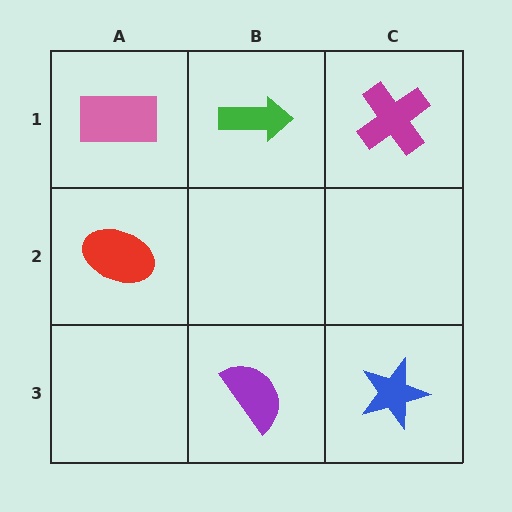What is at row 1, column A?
A pink rectangle.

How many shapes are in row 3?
2 shapes.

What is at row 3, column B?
A purple semicircle.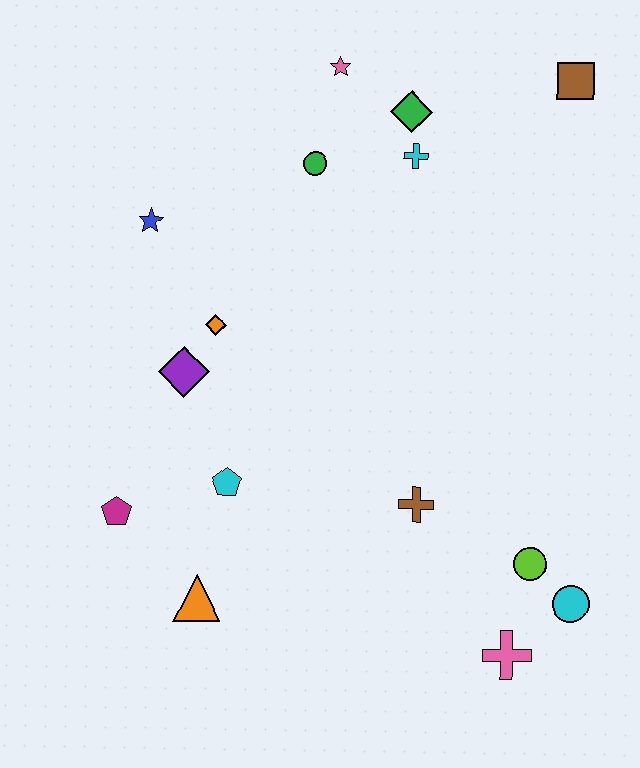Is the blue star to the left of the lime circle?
Yes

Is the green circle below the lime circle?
No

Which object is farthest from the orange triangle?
The brown square is farthest from the orange triangle.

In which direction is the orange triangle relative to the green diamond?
The orange triangle is below the green diamond.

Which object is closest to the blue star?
The orange diamond is closest to the blue star.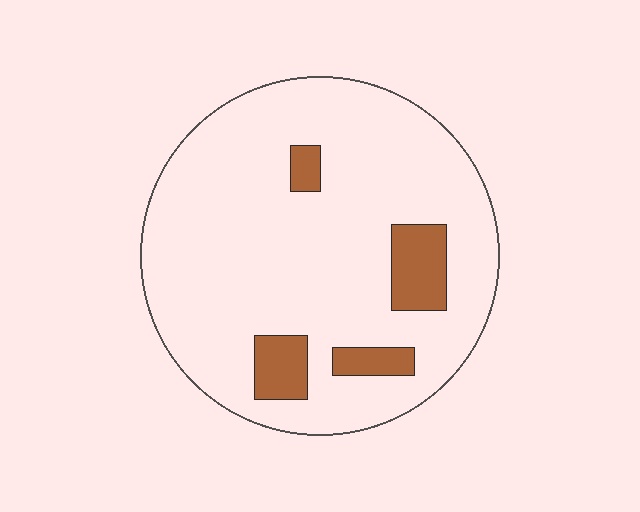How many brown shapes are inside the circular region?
4.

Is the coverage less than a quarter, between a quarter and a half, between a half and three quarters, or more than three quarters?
Less than a quarter.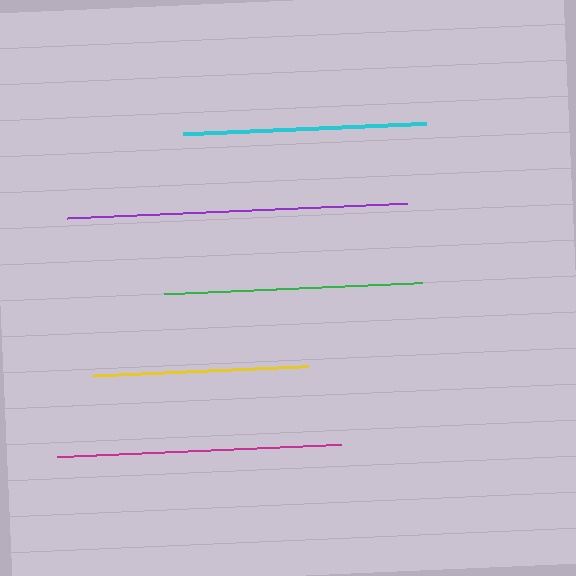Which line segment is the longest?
The purple line is the longest at approximately 341 pixels.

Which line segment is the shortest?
The yellow line is the shortest at approximately 216 pixels.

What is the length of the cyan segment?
The cyan segment is approximately 244 pixels long.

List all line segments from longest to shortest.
From longest to shortest: purple, magenta, green, cyan, yellow.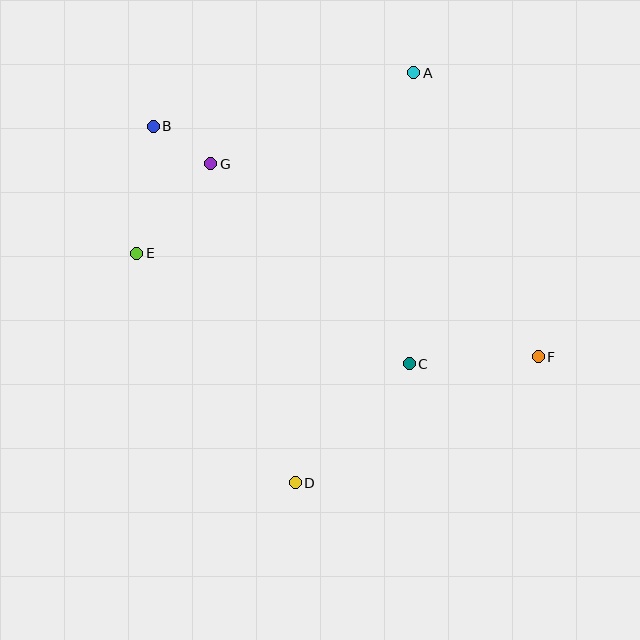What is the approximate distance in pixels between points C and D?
The distance between C and D is approximately 165 pixels.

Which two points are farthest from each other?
Points B and F are farthest from each other.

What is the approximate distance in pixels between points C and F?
The distance between C and F is approximately 129 pixels.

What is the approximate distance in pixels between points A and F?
The distance between A and F is approximately 310 pixels.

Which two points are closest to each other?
Points B and G are closest to each other.